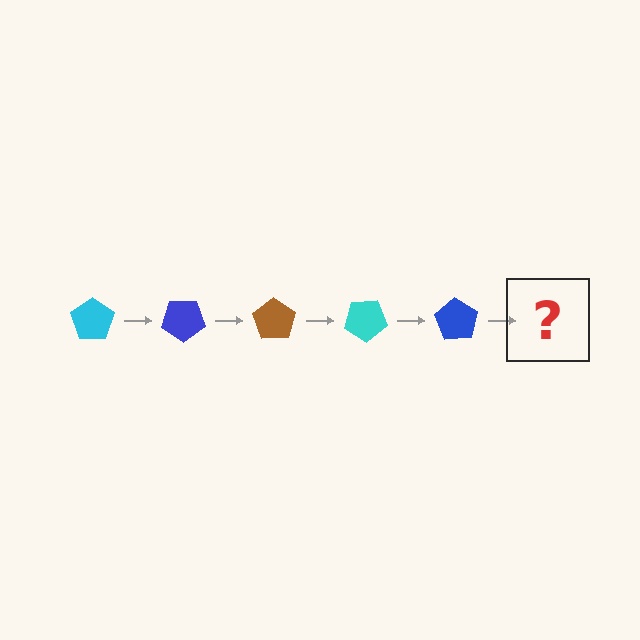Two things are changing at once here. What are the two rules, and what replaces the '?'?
The two rules are that it rotates 35 degrees each step and the color cycles through cyan, blue, and brown. The '?' should be a brown pentagon, rotated 175 degrees from the start.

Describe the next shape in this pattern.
It should be a brown pentagon, rotated 175 degrees from the start.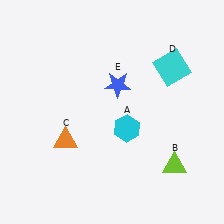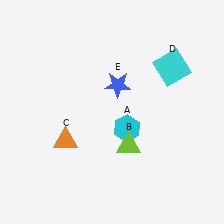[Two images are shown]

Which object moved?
The lime triangle (B) moved left.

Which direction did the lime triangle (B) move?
The lime triangle (B) moved left.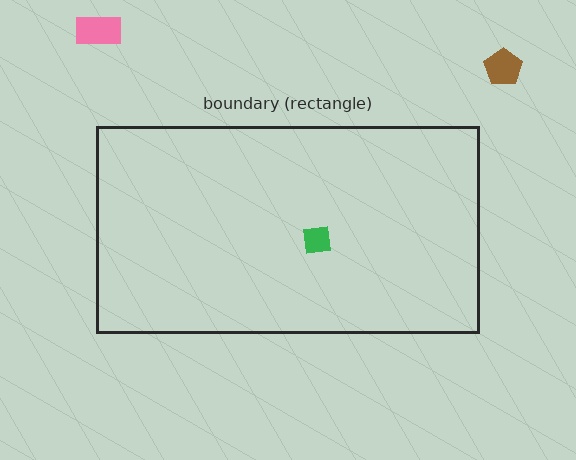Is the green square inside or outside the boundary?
Inside.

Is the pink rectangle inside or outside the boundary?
Outside.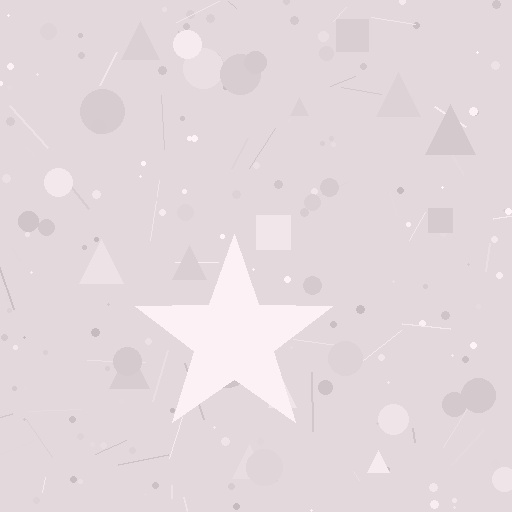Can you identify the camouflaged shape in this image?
The camouflaged shape is a star.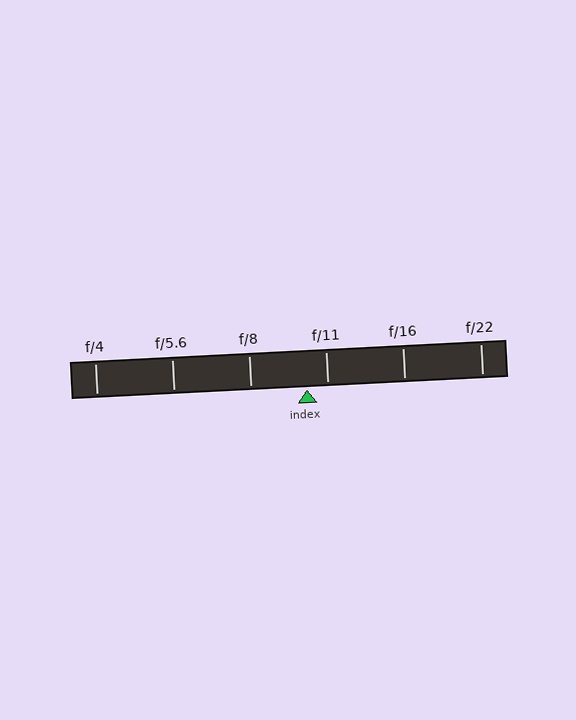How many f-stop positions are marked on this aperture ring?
There are 6 f-stop positions marked.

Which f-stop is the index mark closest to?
The index mark is closest to f/11.